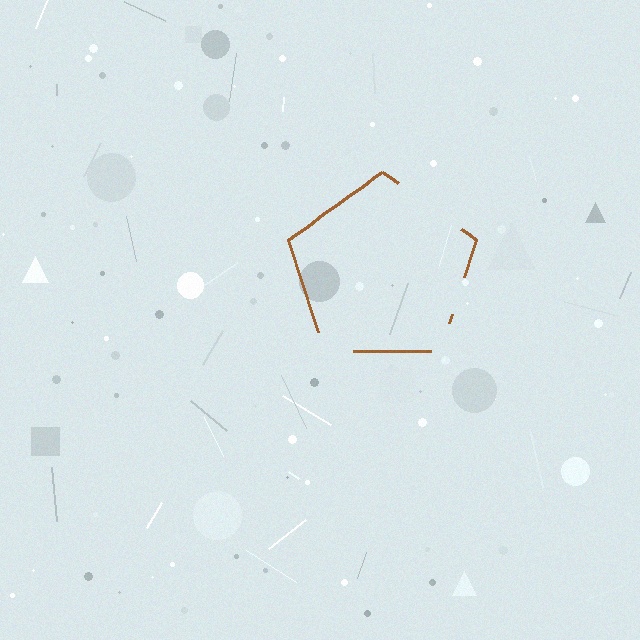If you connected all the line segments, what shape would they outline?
They would outline a pentagon.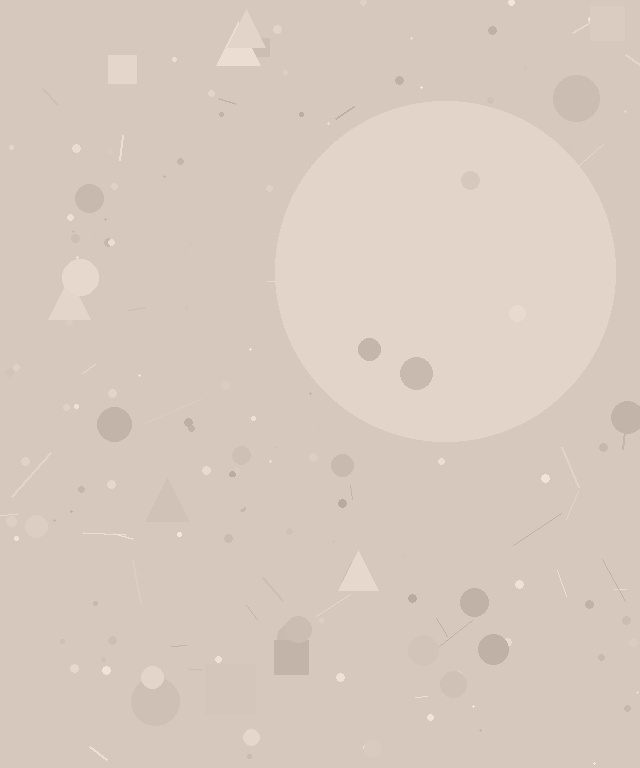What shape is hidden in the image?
A circle is hidden in the image.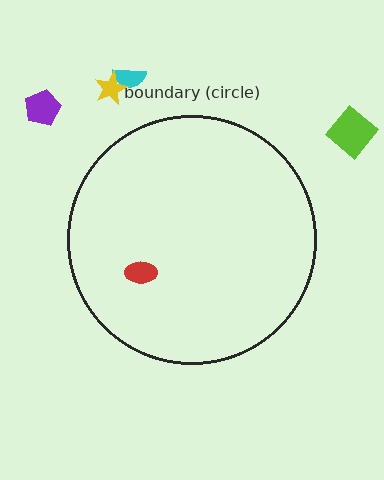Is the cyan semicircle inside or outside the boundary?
Outside.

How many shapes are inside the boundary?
1 inside, 4 outside.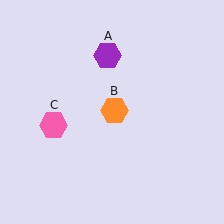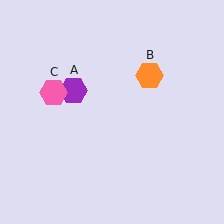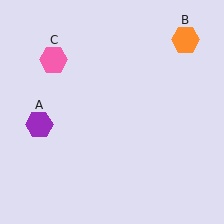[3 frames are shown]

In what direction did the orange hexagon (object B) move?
The orange hexagon (object B) moved up and to the right.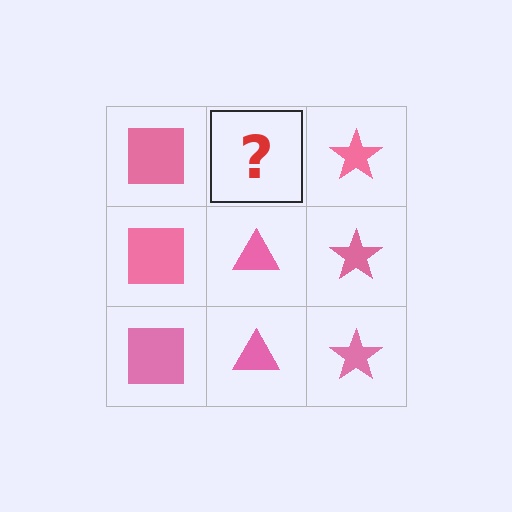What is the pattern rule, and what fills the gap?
The rule is that each column has a consistent shape. The gap should be filled with a pink triangle.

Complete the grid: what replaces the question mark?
The question mark should be replaced with a pink triangle.